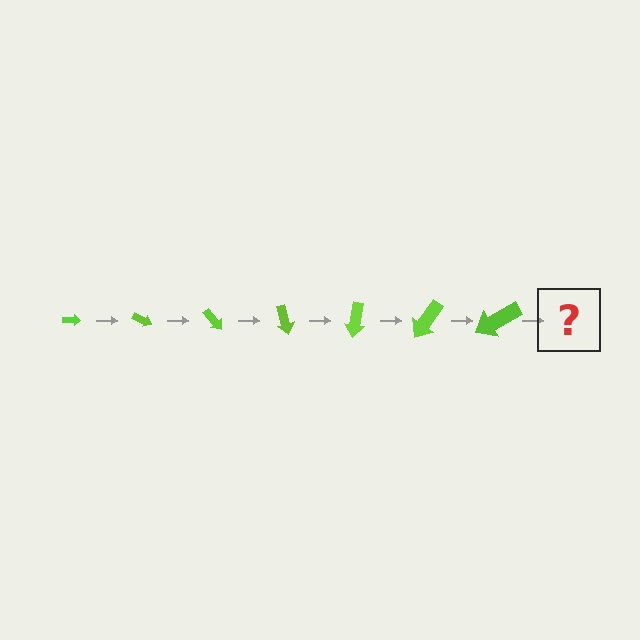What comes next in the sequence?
The next element should be an arrow, larger than the previous one and rotated 175 degrees from the start.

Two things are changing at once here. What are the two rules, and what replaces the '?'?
The two rules are that the arrow grows larger each step and it rotates 25 degrees each step. The '?' should be an arrow, larger than the previous one and rotated 175 degrees from the start.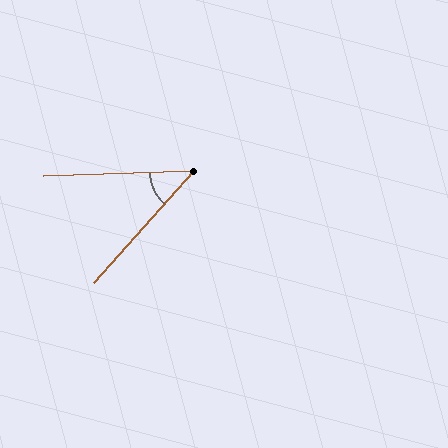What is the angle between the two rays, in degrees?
Approximately 46 degrees.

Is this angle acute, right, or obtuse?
It is acute.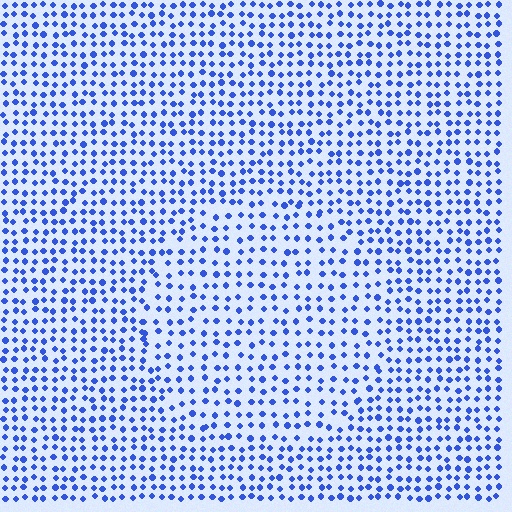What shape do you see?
I see a circle.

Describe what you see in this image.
The image contains small blue elements arranged at two different densities. A circle-shaped region is visible where the elements are less densely packed than the surrounding area.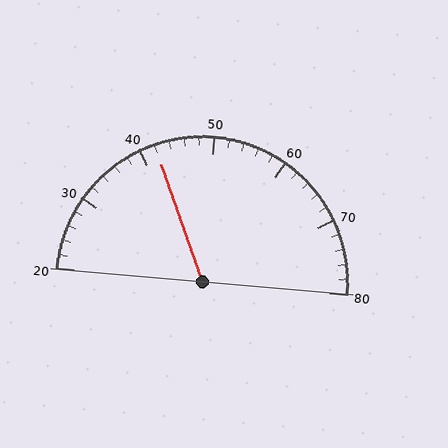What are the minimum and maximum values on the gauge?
The gauge ranges from 20 to 80.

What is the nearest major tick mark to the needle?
The nearest major tick mark is 40.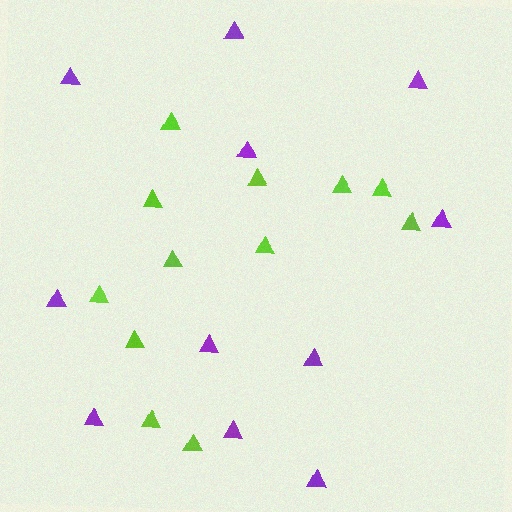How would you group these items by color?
There are 2 groups: one group of lime triangles (12) and one group of purple triangles (11).